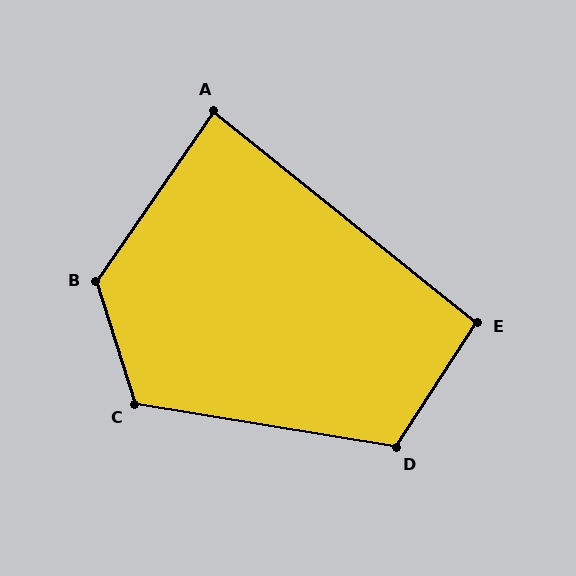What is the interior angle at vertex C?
Approximately 117 degrees (obtuse).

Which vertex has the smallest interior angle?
A, at approximately 86 degrees.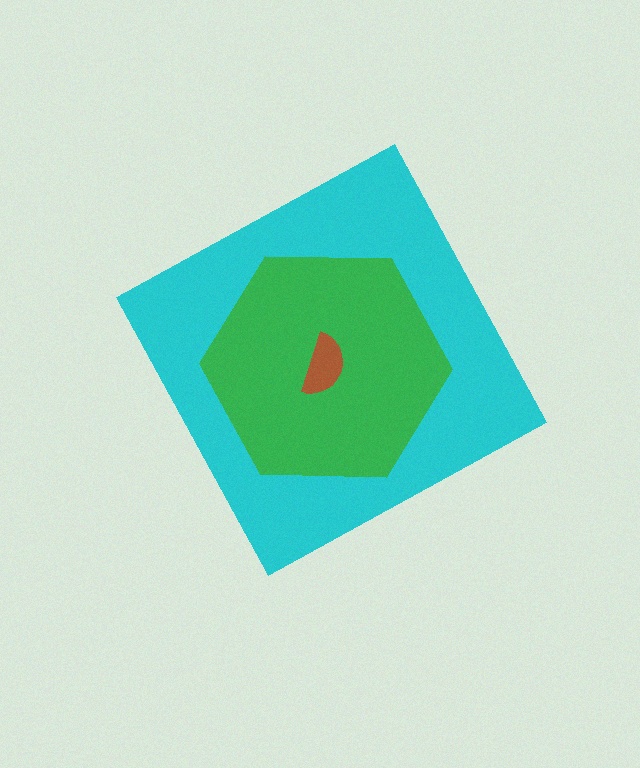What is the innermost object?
The brown semicircle.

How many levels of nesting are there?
3.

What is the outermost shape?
The cyan diamond.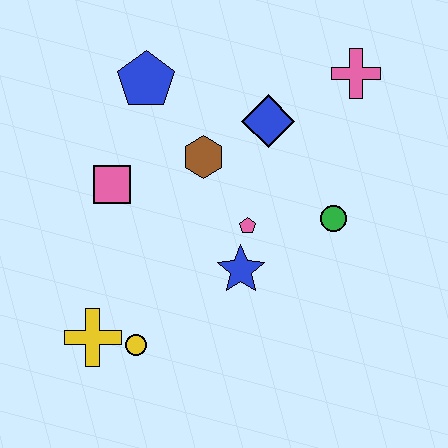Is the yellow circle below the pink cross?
Yes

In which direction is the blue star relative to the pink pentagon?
The blue star is below the pink pentagon.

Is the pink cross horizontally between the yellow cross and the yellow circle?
No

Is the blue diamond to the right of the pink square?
Yes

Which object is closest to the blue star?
The pink pentagon is closest to the blue star.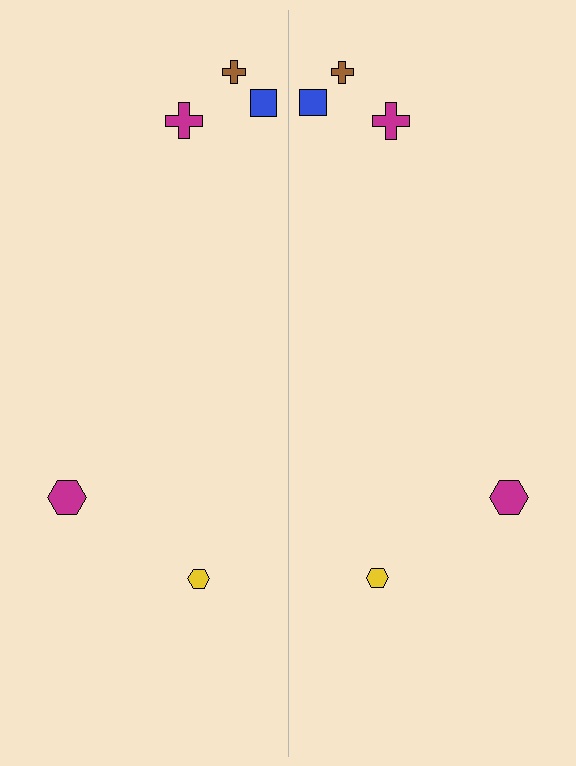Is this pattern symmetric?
Yes, this pattern has bilateral (reflection) symmetry.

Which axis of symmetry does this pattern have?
The pattern has a vertical axis of symmetry running through the center of the image.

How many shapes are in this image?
There are 10 shapes in this image.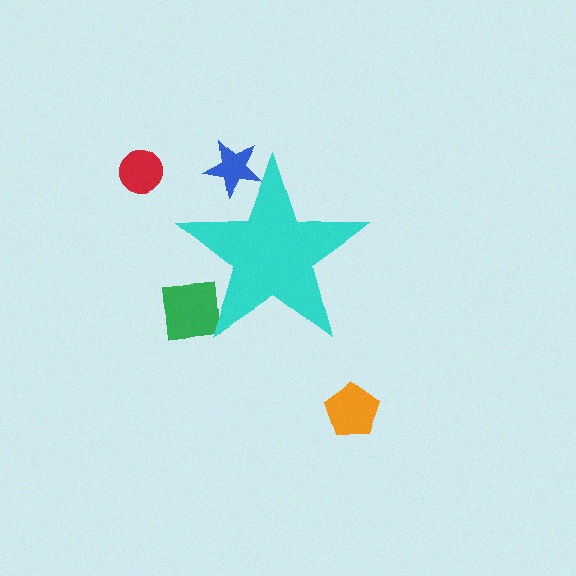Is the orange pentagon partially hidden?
No, the orange pentagon is fully visible.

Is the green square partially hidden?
Yes, the green square is partially hidden behind the cyan star.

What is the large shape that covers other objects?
A cyan star.